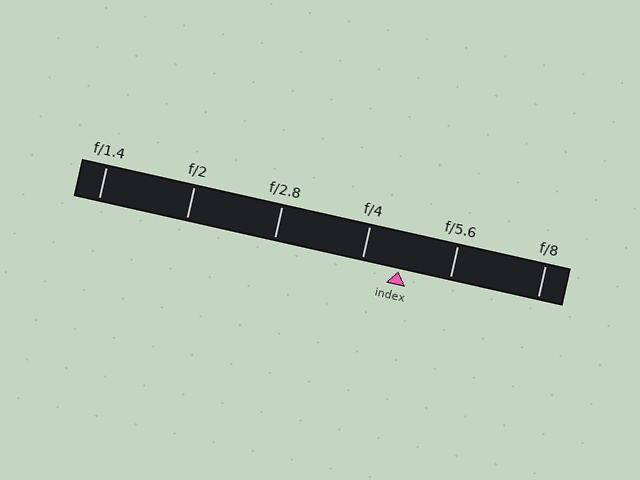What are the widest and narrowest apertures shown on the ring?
The widest aperture shown is f/1.4 and the narrowest is f/8.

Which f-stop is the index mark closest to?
The index mark is closest to f/4.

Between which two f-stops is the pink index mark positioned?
The index mark is between f/4 and f/5.6.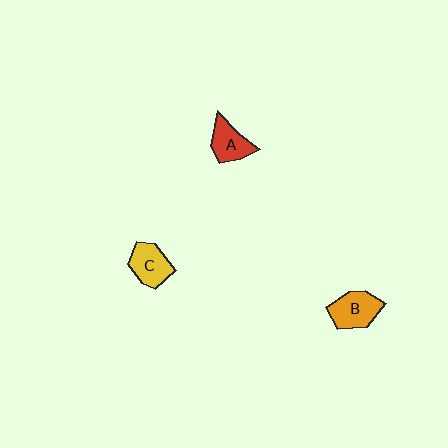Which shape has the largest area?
Shape B (orange).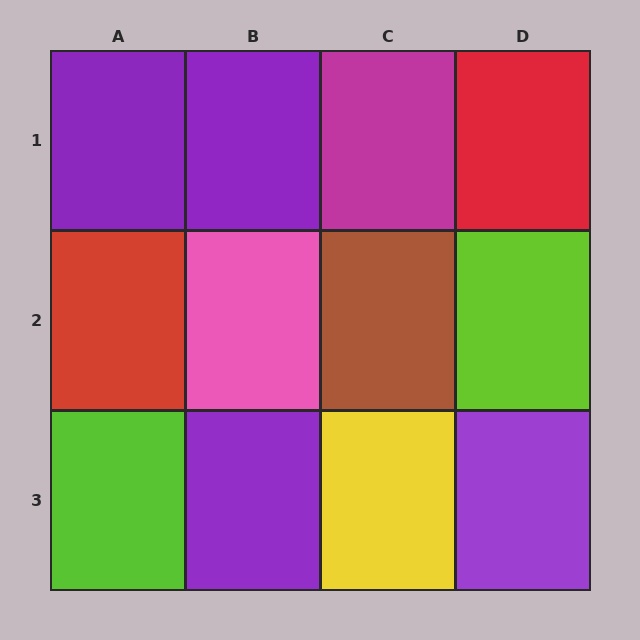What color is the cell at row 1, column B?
Purple.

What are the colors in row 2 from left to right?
Red, pink, brown, lime.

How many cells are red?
2 cells are red.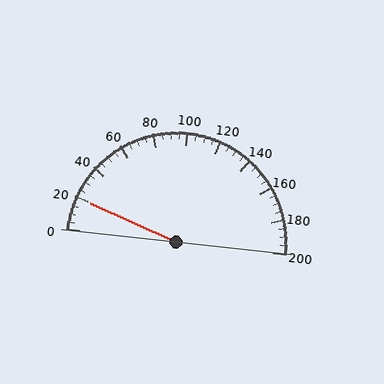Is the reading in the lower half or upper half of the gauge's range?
The reading is in the lower half of the range (0 to 200).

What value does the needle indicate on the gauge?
The needle indicates approximately 20.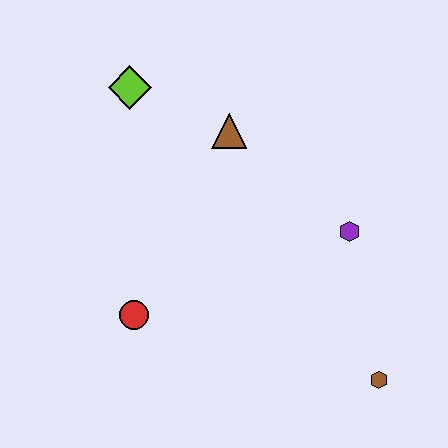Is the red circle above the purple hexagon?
No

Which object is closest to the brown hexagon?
The purple hexagon is closest to the brown hexagon.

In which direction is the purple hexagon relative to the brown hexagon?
The purple hexagon is above the brown hexagon.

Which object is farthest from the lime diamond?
The brown hexagon is farthest from the lime diamond.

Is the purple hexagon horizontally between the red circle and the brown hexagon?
Yes